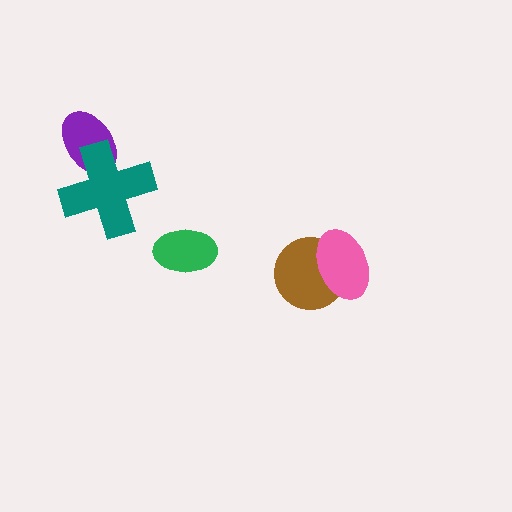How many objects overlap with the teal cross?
1 object overlaps with the teal cross.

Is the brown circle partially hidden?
Yes, it is partially covered by another shape.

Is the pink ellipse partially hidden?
No, no other shape covers it.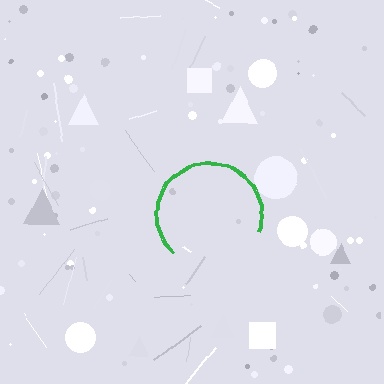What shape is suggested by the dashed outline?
The dashed outline suggests a circle.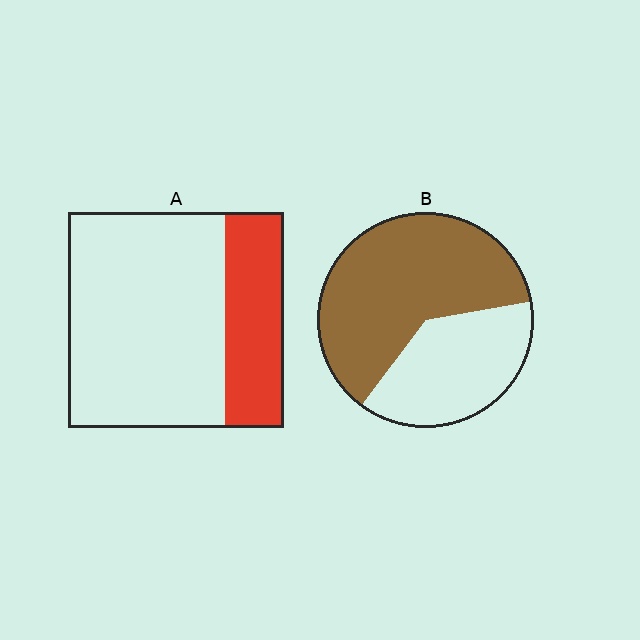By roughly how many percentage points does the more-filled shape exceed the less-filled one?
By roughly 35 percentage points (B over A).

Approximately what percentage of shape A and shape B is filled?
A is approximately 25% and B is approximately 60%.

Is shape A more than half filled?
No.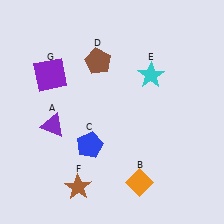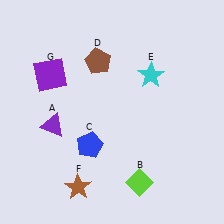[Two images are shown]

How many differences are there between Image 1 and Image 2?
There is 1 difference between the two images.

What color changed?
The diamond (B) changed from orange in Image 1 to lime in Image 2.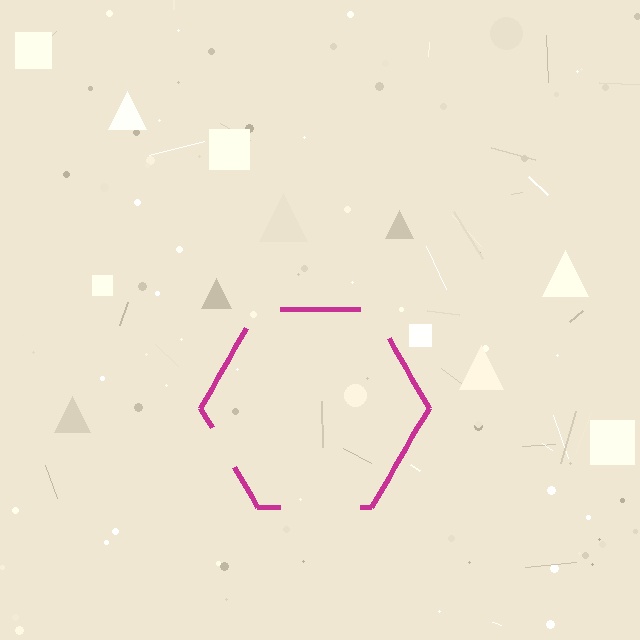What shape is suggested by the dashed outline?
The dashed outline suggests a hexagon.